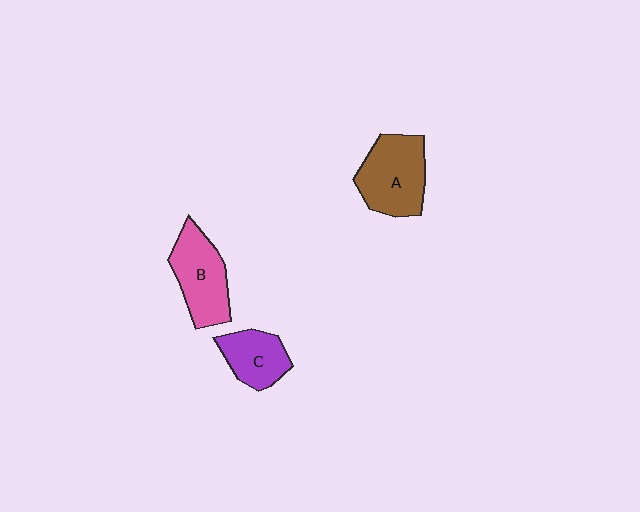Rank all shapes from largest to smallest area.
From largest to smallest: A (brown), B (pink), C (purple).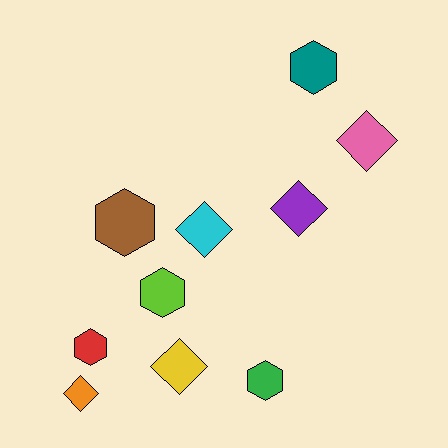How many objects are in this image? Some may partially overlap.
There are 10 objects.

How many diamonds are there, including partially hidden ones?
There are 5 diamonds.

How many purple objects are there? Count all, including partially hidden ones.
There is 1 purple object.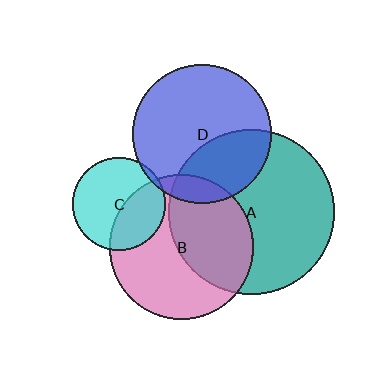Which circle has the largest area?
Circle A (teal).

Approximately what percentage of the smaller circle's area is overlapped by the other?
Approximately 40%.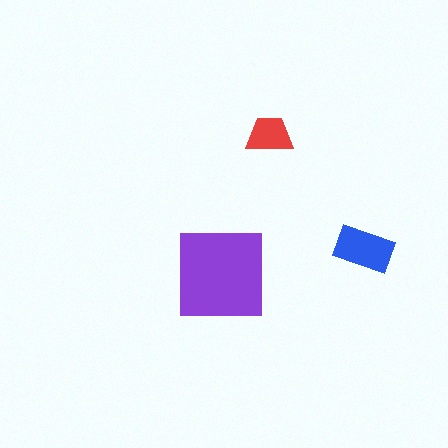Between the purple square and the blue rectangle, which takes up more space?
The purple square.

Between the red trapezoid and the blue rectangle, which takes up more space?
The blue rectangle.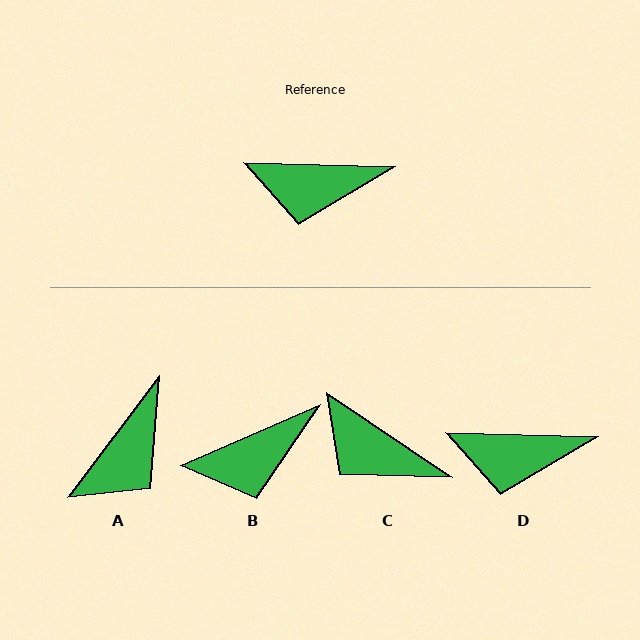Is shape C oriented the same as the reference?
No, it is off by about 32 degrees.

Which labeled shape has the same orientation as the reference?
D.